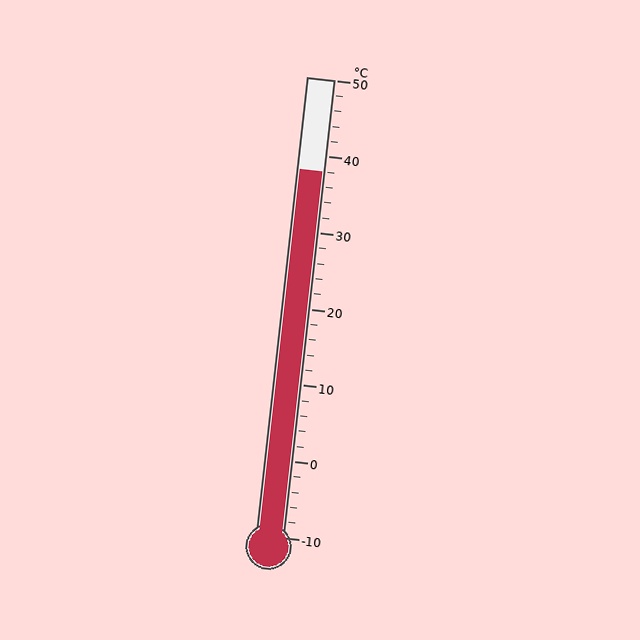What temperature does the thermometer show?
The thermometer shows approximately 38°C.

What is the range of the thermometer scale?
The thermometer scale ranges from -10°C to 50°C.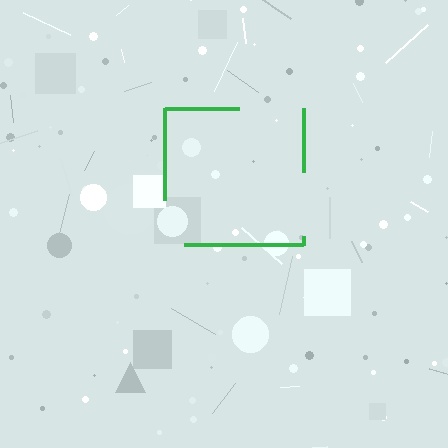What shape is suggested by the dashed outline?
The dashed outline suggests a square.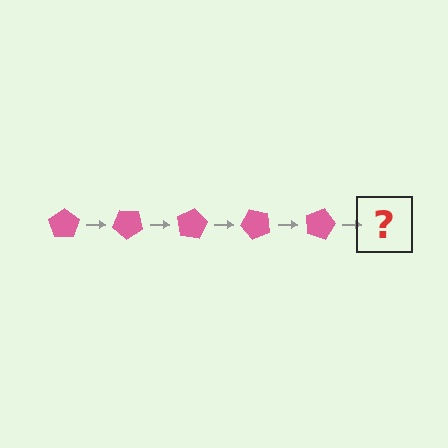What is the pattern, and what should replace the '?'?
The pattern is that the pentagon rotates 40 degrees each step. The '?' should be a pink pentagon rotated 200 degrees.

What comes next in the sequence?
The next element should be a pink pentagon rotated 200 degrees.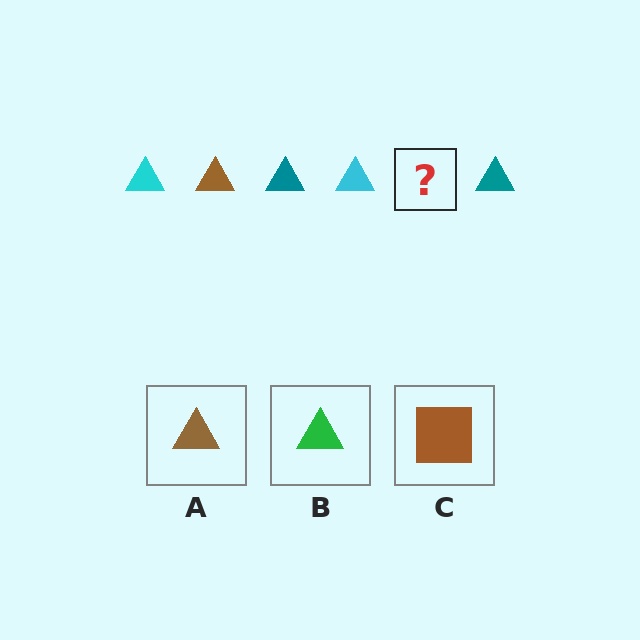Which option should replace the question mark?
Option A.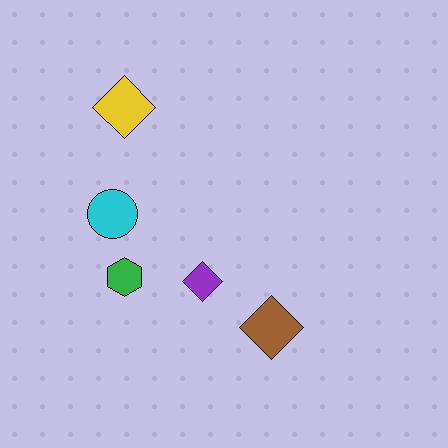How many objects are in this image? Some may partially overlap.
There are 5 objects.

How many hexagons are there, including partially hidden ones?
There is 1 hexagon.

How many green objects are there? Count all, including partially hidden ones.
There is 1 green object.